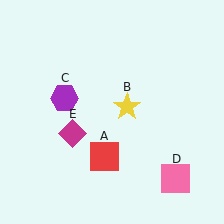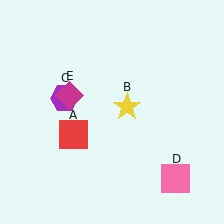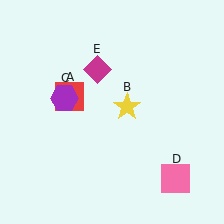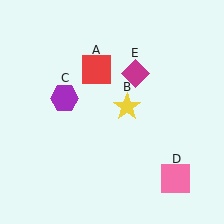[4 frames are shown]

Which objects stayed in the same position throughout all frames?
Yellow star (object B) and purple hexagon (object C) and pink square (object D) remained stationary.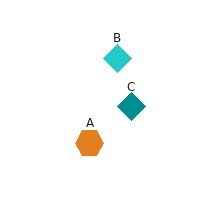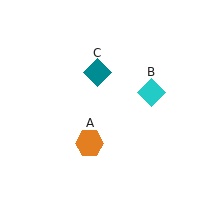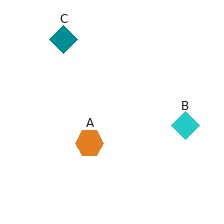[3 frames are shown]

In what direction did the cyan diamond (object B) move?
The cyan diamond (object B) moved down and to the right.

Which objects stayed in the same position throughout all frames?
Orange hexagon (object A) remained stationary.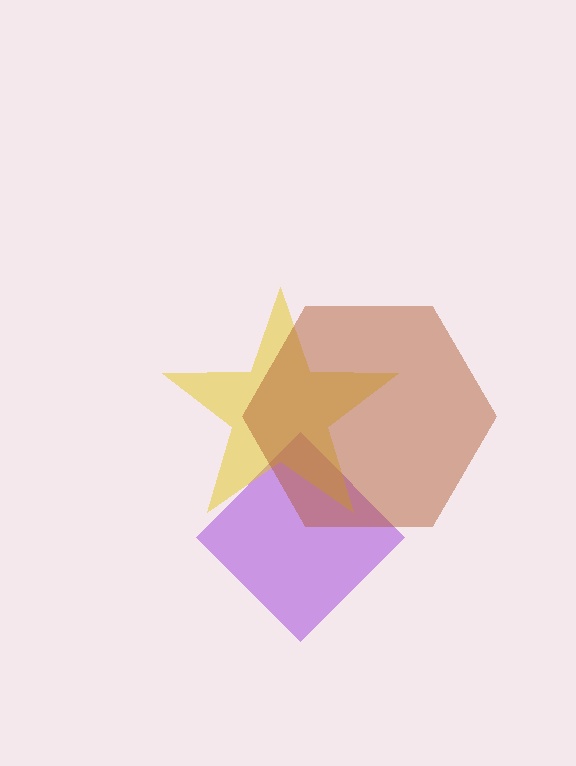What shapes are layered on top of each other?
The layered shapes are: a purple diamond, a yellow star, a brown hexagon.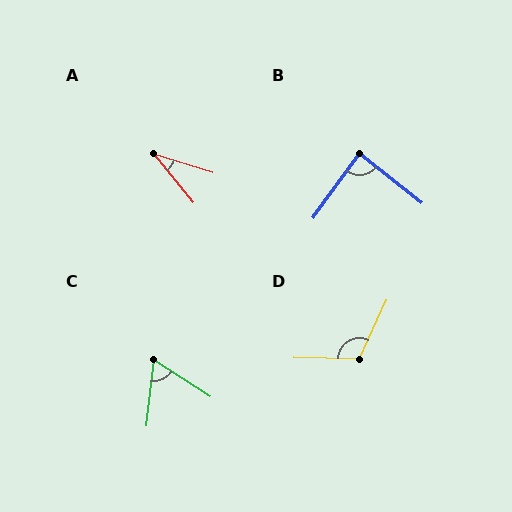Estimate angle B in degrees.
Approximately 87 degrees.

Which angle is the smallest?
A, at approximately 34 degrees.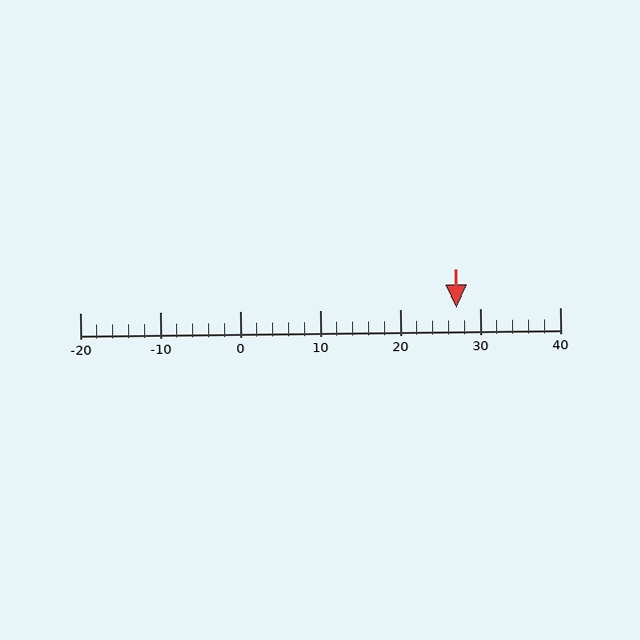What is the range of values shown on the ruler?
The ruler shows values from -20 to 40.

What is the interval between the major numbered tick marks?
The major tick marks are spaced 10 units apart.